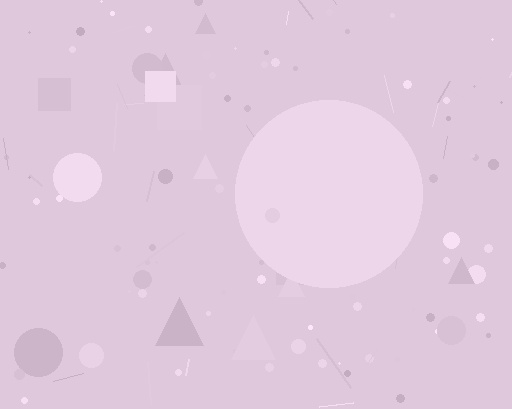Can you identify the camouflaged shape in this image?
The camouflaged shape is a circle.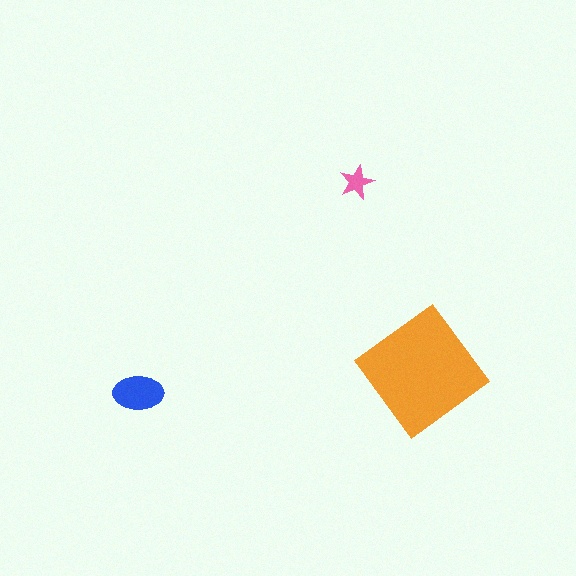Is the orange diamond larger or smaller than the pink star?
Larger.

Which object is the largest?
The orange diamond.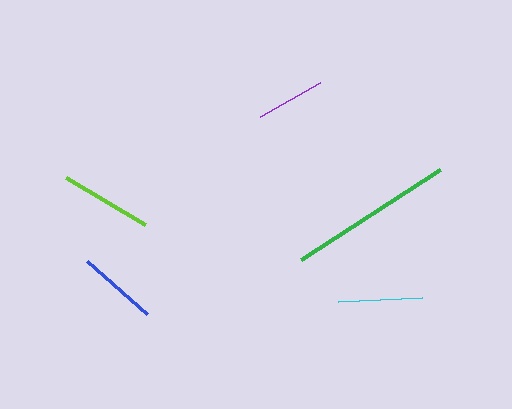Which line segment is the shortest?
The purple line is the shortest at approximately 69 pixels.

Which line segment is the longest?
The green line is the longest at approximately 166 pixels.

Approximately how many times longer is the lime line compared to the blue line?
The lime line is approximately 1.2 times the length of the blue line.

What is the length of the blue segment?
The blue segment is approximately 80 pixels long.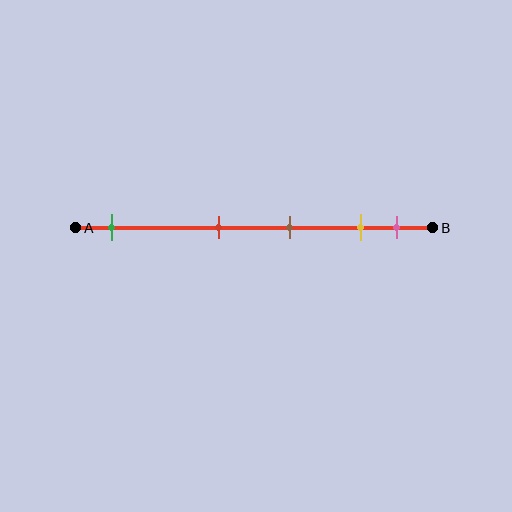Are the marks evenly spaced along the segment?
No, the marks are not evenly spaced.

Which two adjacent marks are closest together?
The yellow and pink marks are the closest adjacent pair.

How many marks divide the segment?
There are 5 marks dividing the segment.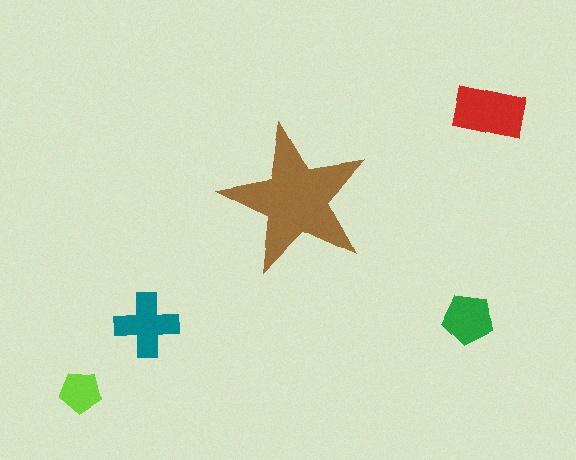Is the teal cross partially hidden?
No, the teal cross is fully visible.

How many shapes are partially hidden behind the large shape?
0 shapes are partially hidden.